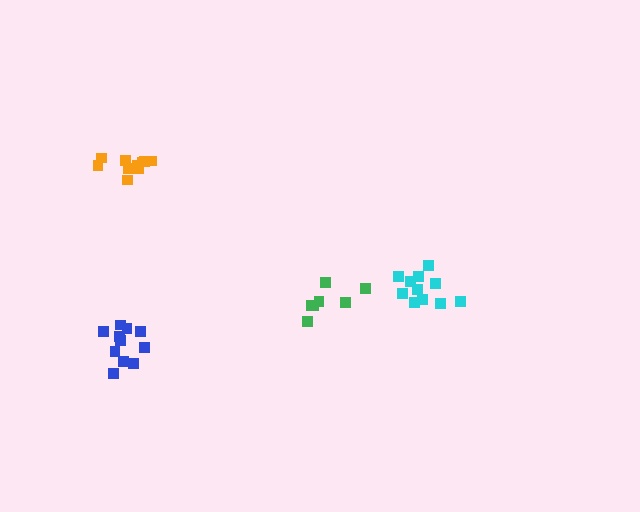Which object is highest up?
The orange cluster is topmost.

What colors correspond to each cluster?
The clusters are colored: green, cyan, blue, orange.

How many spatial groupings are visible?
There are 4 spatial groupings.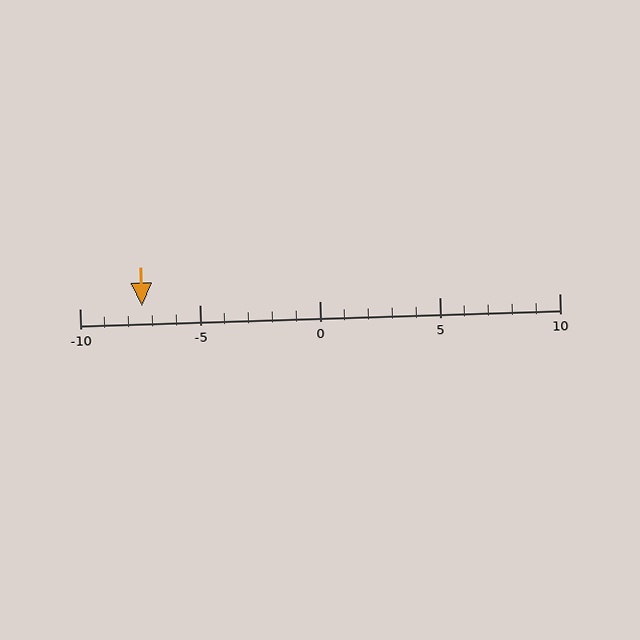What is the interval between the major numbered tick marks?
The major tick marks are spaced 5 units apart.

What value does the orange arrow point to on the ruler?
The orange arrow points to approximately -7.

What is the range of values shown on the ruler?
The ruler shows values from -10 to 10.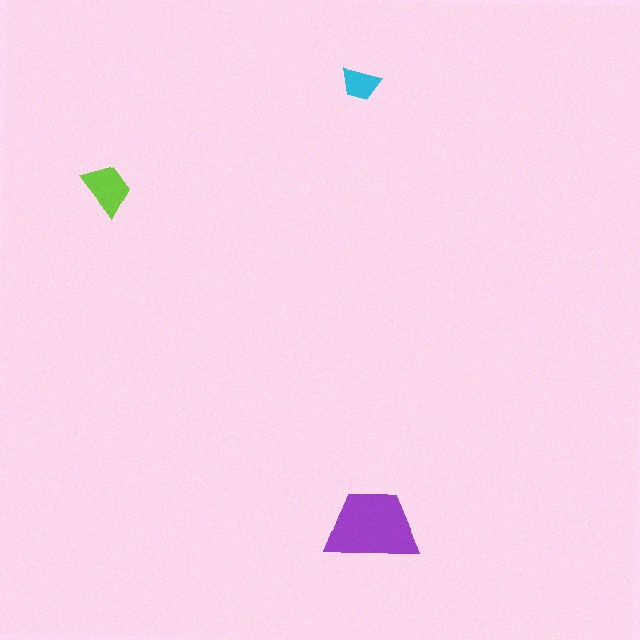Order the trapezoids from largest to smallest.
the purple one, the lime one, the cyan one.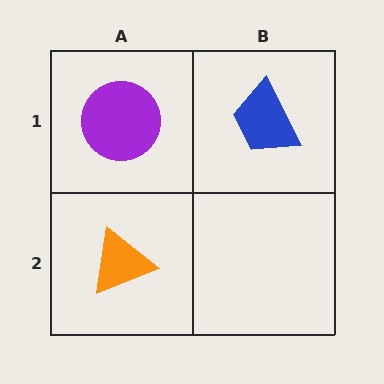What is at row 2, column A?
An orange triangle.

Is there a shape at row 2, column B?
No, that cell is empty.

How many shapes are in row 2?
1 shape.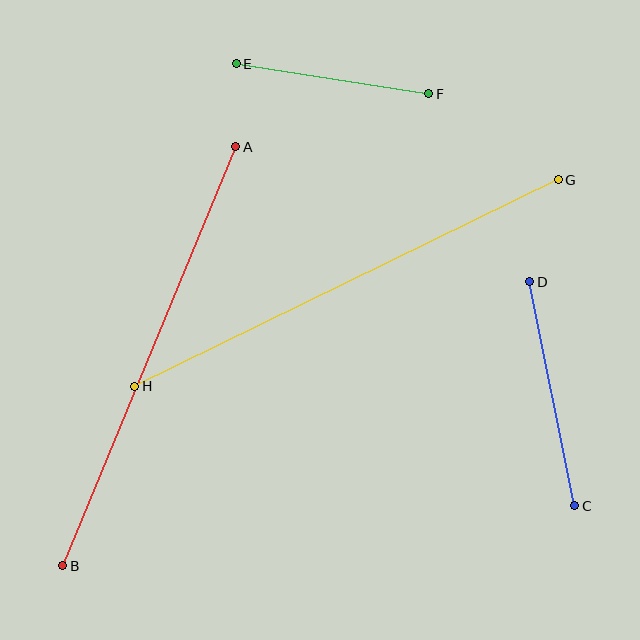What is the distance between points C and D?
The distance is approximately 228 pixels.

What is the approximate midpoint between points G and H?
The midpoint is at approximately (346, 283) pixels.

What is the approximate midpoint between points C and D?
The midpoint is at approximately (552, 394) pixels.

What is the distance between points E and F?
The distance is approximately 195 pixels.